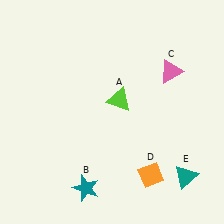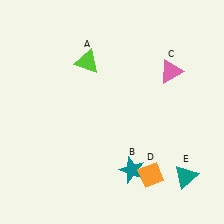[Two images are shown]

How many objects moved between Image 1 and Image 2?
2 objects moved between the two images.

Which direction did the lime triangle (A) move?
The lime triangle (A) moved up.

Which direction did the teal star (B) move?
The teal star (B) moved right.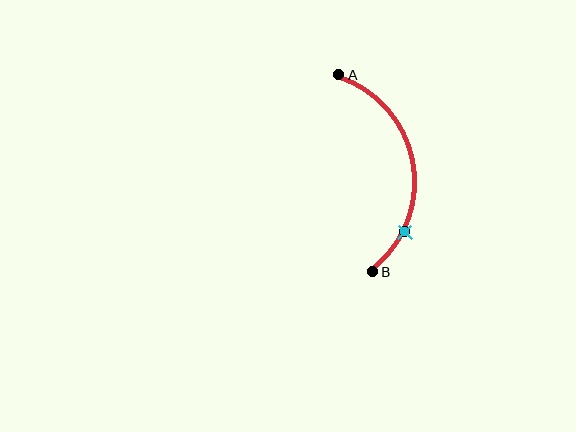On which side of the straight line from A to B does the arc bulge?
The arc bulges to the right of the straight line connecting A and B.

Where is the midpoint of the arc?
The arc midpoint is the point on the curve farthest from the straight line joining A and B. It sits to the right of that line.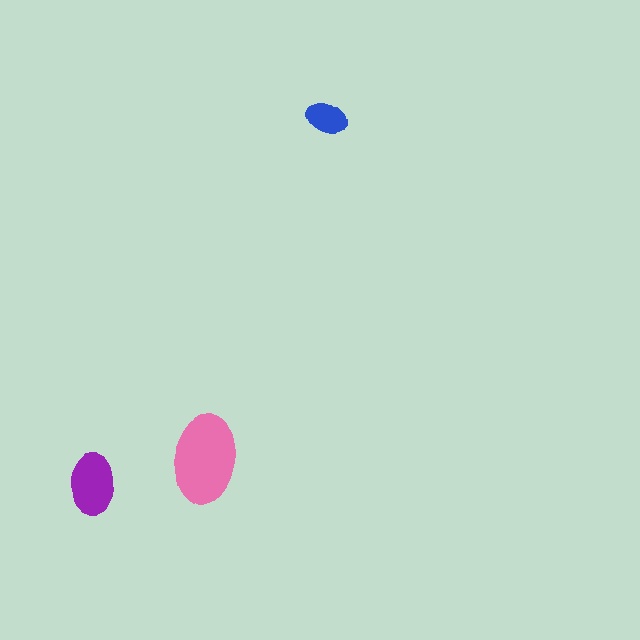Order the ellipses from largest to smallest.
the pink one, the purple one, the blue one.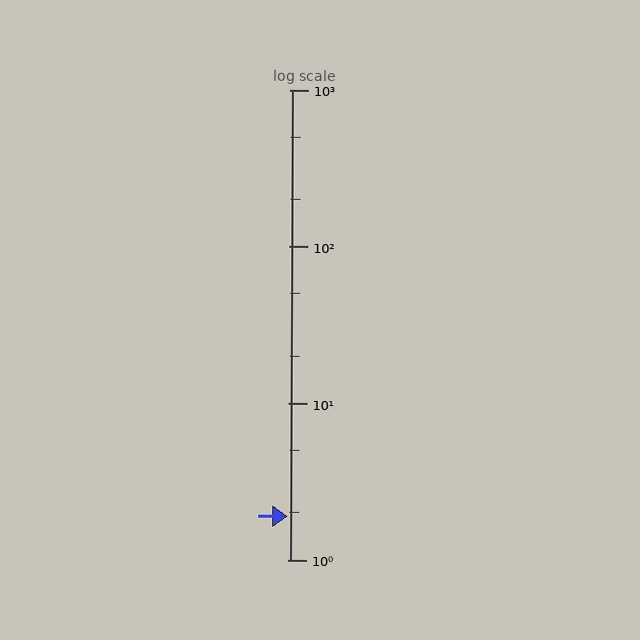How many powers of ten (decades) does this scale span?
The scale spans 3 decades, from 1 to 1000.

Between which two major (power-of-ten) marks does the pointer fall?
The pointer is between 1 and 10.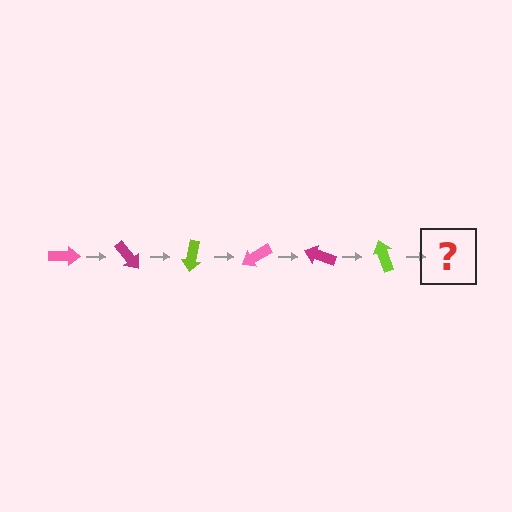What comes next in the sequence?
The next element should be a pink arrow, rotated 300 degrees from the start.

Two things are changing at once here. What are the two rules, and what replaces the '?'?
The two rules are that it rotates 50 degrees each step and the color cycles through pink, magenta, and lime. The '?' should be a pink arrow, rotated 300 degrees from the start.